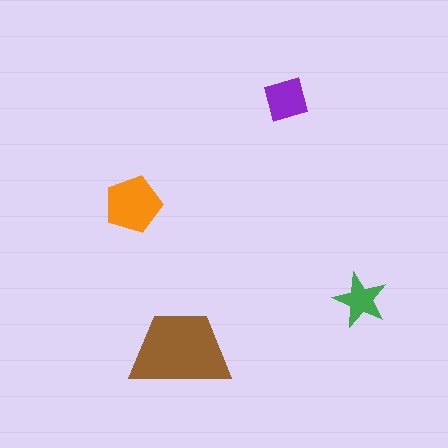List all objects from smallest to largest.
The green star, the purple square, the orange pentagon, the brown trapezoid.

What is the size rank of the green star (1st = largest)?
4th.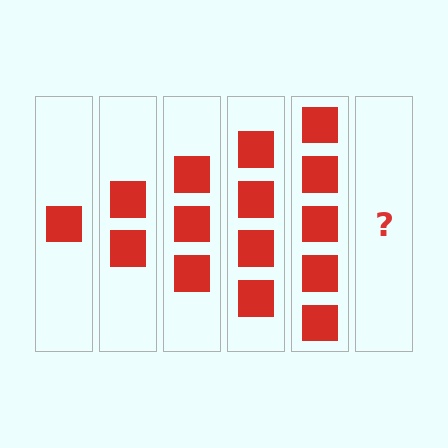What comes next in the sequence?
The next element should be 6 squares.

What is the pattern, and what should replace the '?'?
The pattern is that each step adds one more square. The '?' should be 6 squares.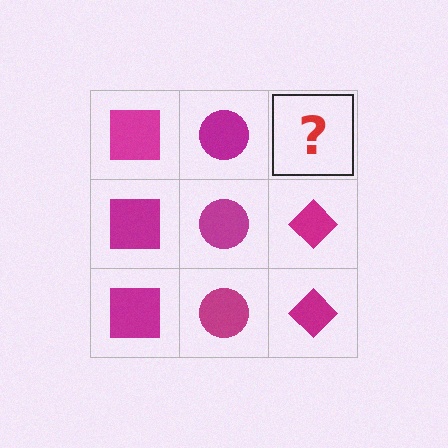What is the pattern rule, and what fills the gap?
The rule is that each column has a consistent shape. The gap should be filled with a magenta diamond.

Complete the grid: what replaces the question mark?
The question mark should be replaced with a magenta diamond.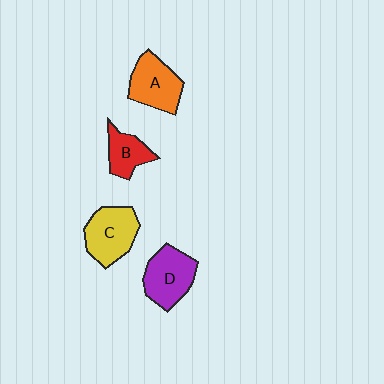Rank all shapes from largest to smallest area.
From largest to smallest: C (yellow), D (purple), A (orange), B (red).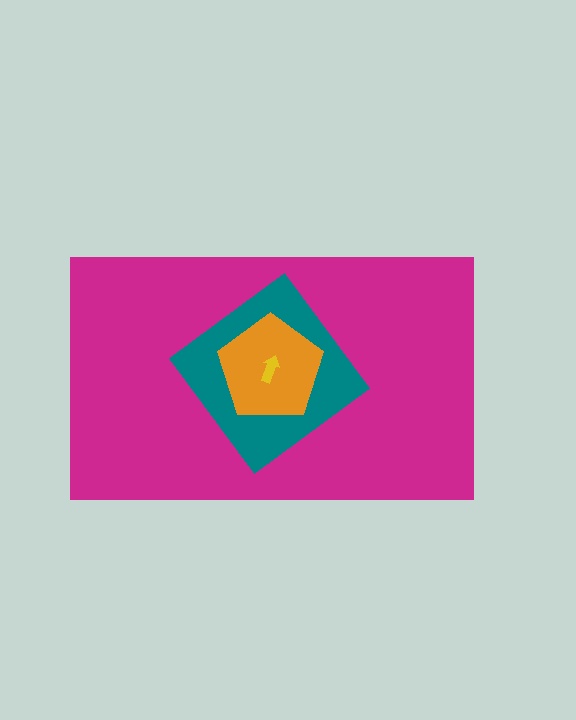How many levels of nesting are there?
4.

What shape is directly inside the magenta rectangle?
The teal diamond.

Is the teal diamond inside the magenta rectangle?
Yes.